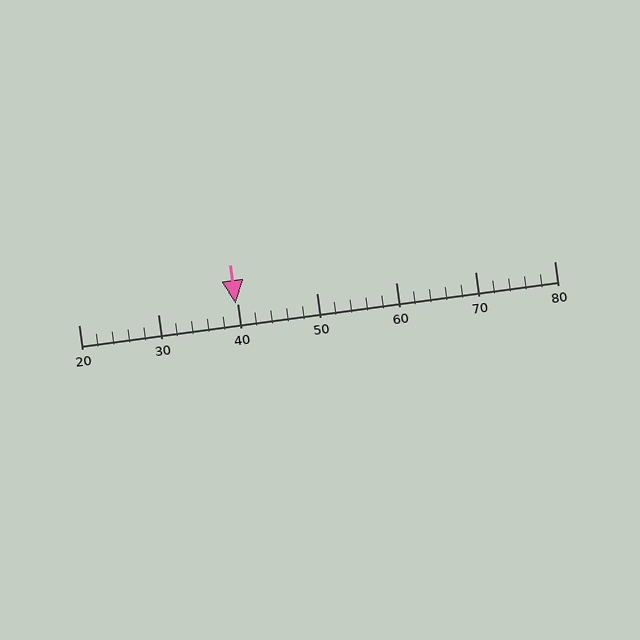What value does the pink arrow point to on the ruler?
The pink arrow points to approximately 40.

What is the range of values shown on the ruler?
The ruler shows values from 20 to 80.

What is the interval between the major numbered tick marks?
The major tick marks are spaced 10 units apart.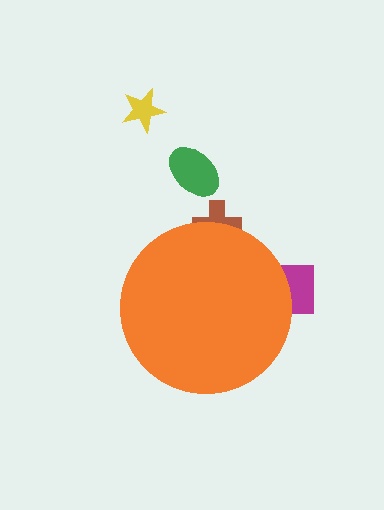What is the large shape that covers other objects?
An orange circle.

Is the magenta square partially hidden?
Yes, the magenta square is partially hidden behind the orange circle.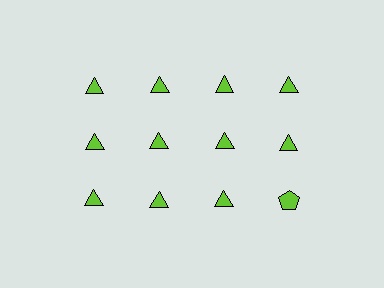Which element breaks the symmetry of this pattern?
The lime pentagon in the third row, second from right column breaks the symmetry. All other shapes are lime triangles.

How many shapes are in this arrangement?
There are 12 shapes arranged in a grid pattern.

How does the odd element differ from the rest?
It has a different shape: pentagon instead of triangle.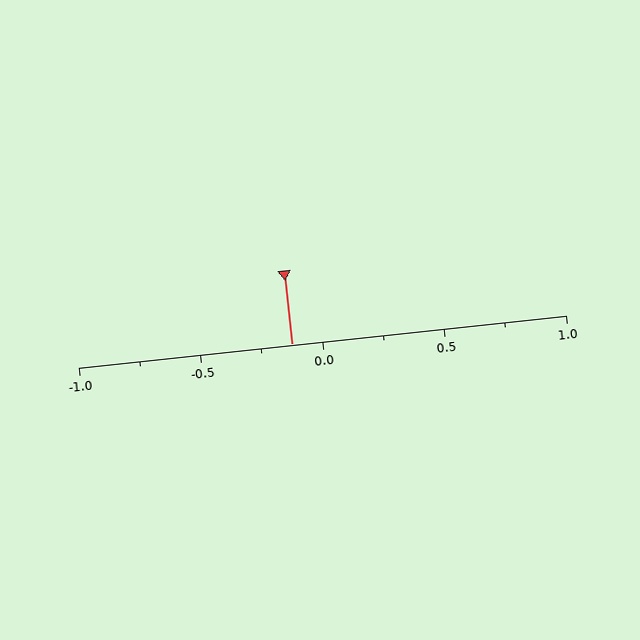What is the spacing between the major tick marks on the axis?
The major ticks are spaced 0.5 apart.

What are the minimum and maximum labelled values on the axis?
The axis runs from -1.0 to 1.0.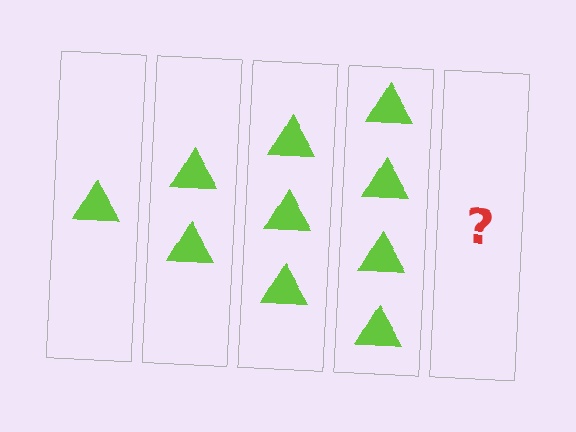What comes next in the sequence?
The next element should be 5 triangles.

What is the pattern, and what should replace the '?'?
The pattern is that each step adds one more triangle. The '?' should be 5 triangles.